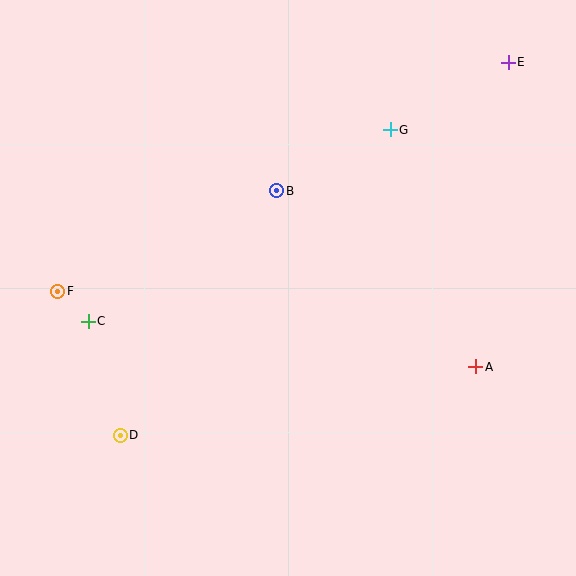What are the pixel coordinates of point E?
Point E is at (508, 62).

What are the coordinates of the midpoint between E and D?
The midpoint between E and D is at (314, 249).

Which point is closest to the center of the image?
Point B at (277, 191) is closest to the center.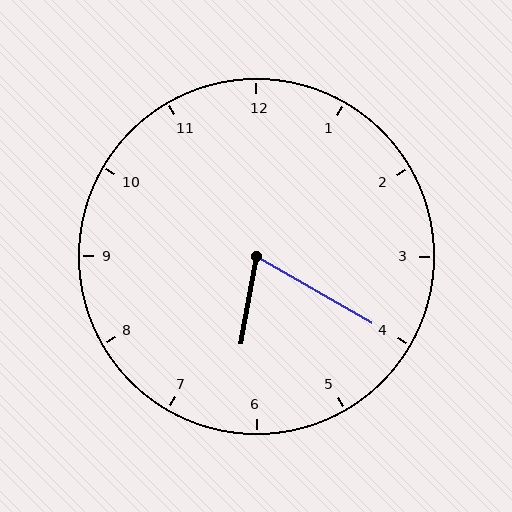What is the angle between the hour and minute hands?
Approximately 70 degrees.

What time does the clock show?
6:20.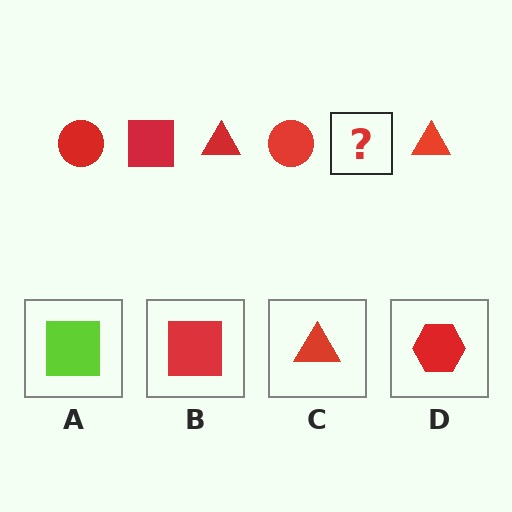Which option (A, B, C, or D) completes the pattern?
B.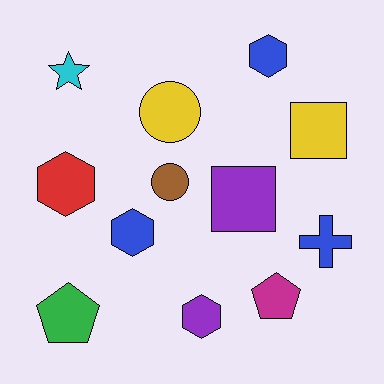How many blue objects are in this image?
There are 3 blue objects.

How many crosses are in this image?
There is 1 cross.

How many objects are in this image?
There are 12 objects.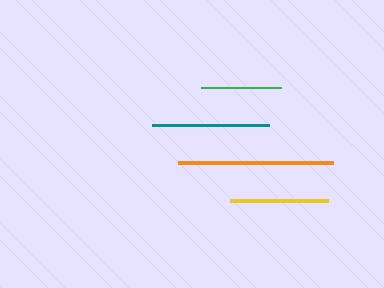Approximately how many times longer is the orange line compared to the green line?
The orange line is approximately 1.9 times the length of the green line.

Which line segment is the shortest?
The green line is the shortest at approximately 80 pixels.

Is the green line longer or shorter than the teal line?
The teal line is longer than the green line.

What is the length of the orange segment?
The orange segment is approximately 155 pixels long.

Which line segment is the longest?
The orange line is the longest at approximately 155 pixels.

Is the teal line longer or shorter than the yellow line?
The teal line is longer than the yellow line.